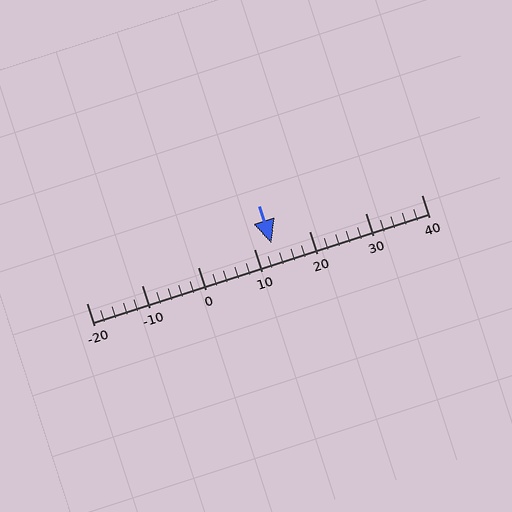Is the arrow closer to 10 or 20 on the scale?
The arrow is closer to 10.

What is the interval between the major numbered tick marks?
The major tick marks are spaced 10 units apart.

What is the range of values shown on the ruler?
The ruler shows values from -20 to 40.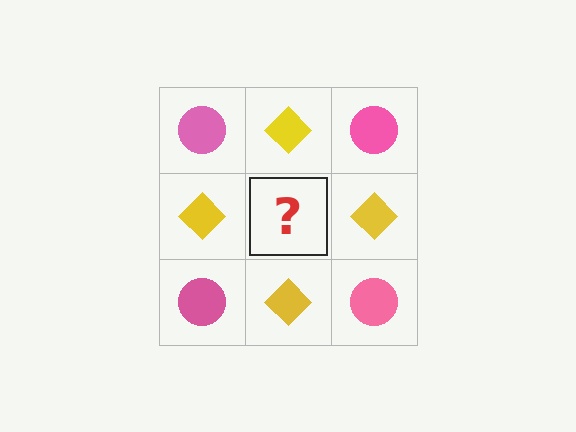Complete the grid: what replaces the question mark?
The question mark should be replaced with a pink circle.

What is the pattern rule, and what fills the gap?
The rule is that it alternates pink circle and yellow diamond in a checkerboard pattern. The gap should be filled with a pink circle.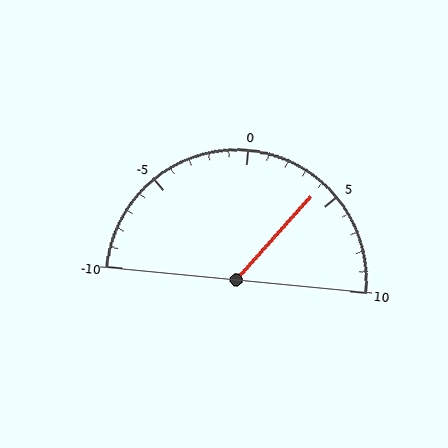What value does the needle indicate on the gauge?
The needle indicates approximately 4.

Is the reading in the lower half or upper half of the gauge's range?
The reading is in the upper half of the range (-10 to 10).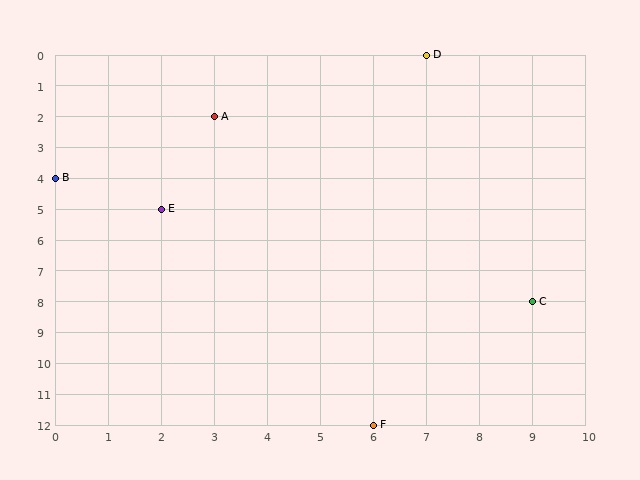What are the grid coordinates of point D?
Point D is at grid coordinates (7, 0).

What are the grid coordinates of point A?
Point A is at grid coordinates (3, 2).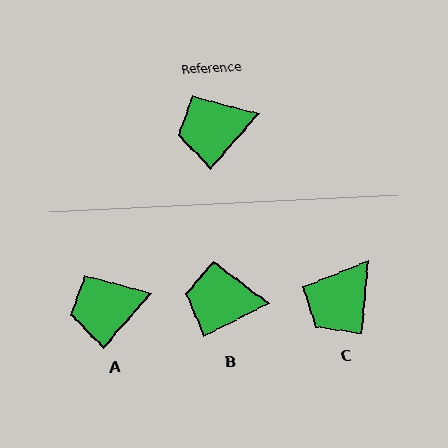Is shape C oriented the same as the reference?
No, it is off by about 37 degrees.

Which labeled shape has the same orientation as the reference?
A.